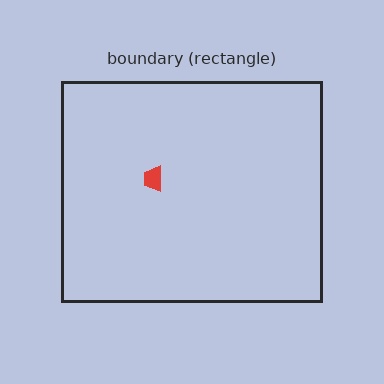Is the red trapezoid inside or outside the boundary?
Inside.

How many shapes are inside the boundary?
1 inside, 0 outside.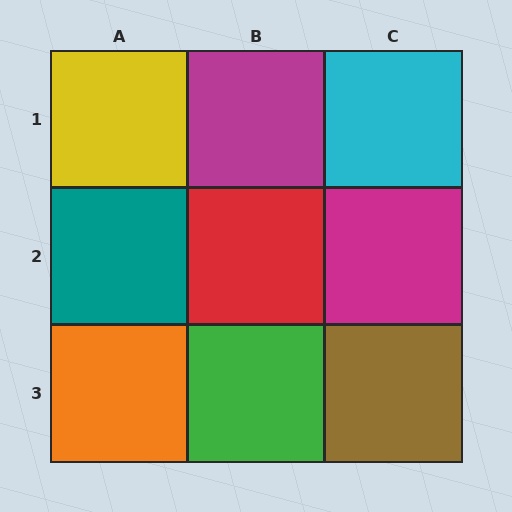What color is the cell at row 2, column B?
Red.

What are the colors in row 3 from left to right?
Orange, green, brown.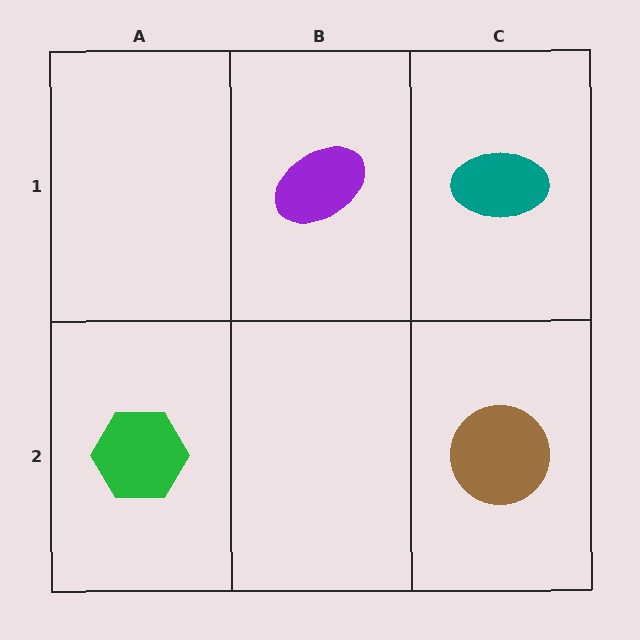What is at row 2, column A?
A green hexagon.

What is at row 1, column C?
A teal ellipse.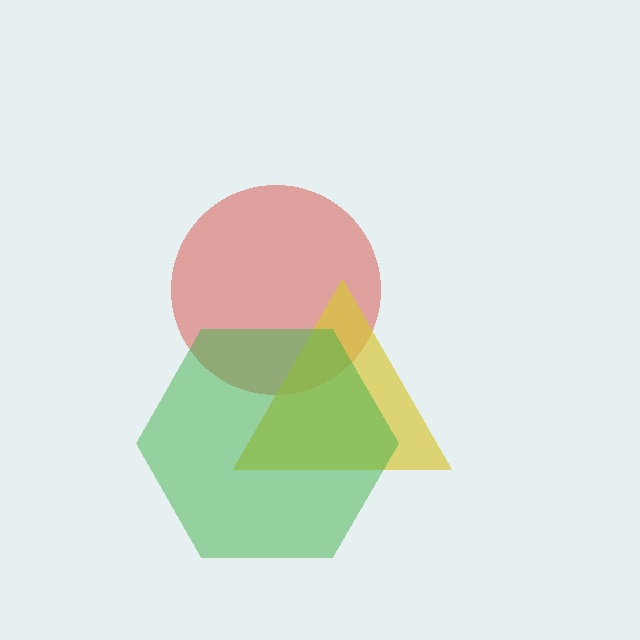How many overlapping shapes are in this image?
There are 3 overlapping shapes in the image.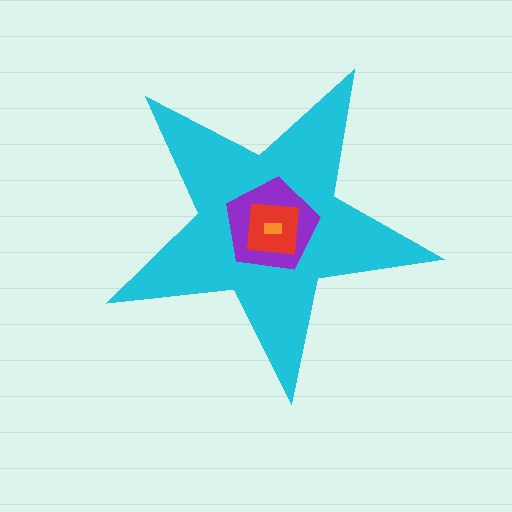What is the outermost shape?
The cyan star.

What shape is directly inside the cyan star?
The purple pentagon.